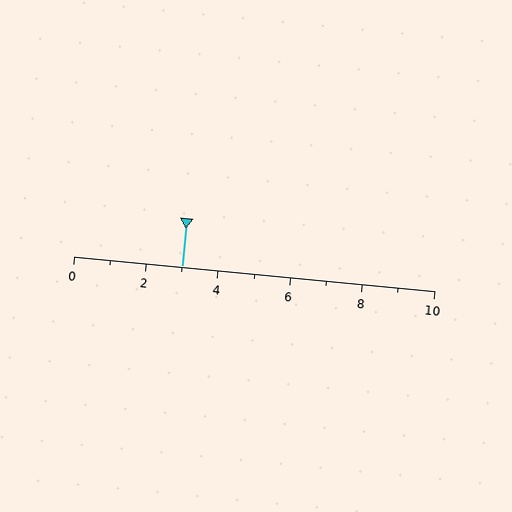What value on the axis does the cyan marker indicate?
The marker indicates approximately 3.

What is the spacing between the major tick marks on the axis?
The major ticks are spaced 2 apart.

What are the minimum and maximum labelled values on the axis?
The axis runs from 0 to 10.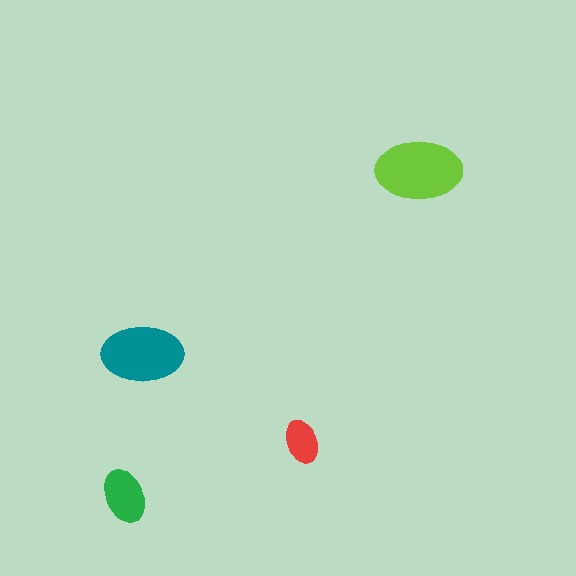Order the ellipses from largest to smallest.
the lime one, the teal one, the green one, the red one.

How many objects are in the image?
There are 4 objects in the image.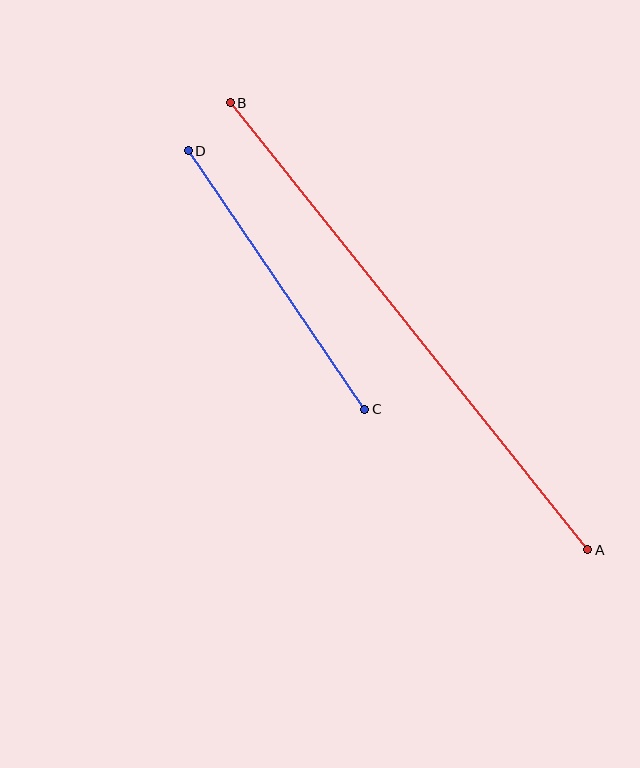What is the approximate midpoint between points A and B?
The midpoint is at approximately (409, 326) pixels.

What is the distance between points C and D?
The distance is approximately 313 pixels.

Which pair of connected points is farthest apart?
Points A and B are farthest apart.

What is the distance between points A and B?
The distance is approximately 573 pixels.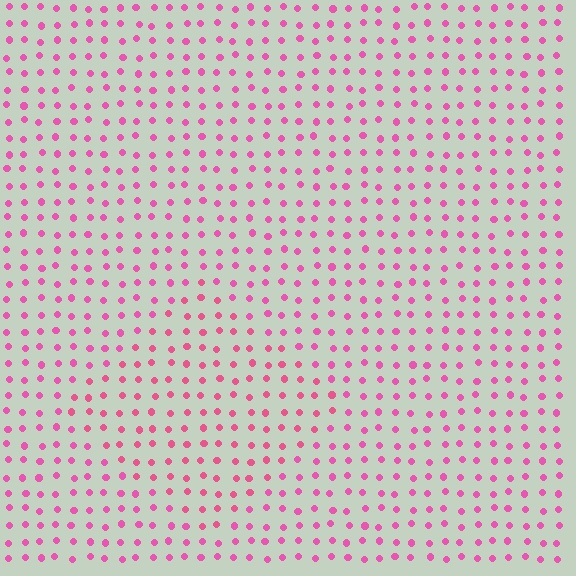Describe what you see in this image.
The image is filled with small pink elements in a uniform arrangement. A diamond-shaped region is visible where the elements are tinted to a slightly different hue, forming a subtle color boundary.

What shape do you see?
I see a diamond.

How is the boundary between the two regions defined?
The boundary is defined purely by a slight shift in hue (about 15 degrees). Spacing, size, and orientation are identical on both sides.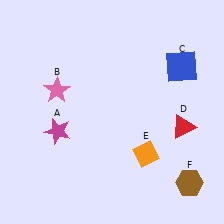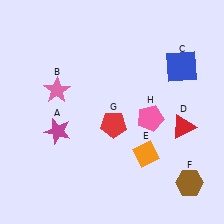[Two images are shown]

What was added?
A red pentagon (G), a pink pentagon (H) were added in Image 2.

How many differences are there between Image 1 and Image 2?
There are 2 differences between the two images.